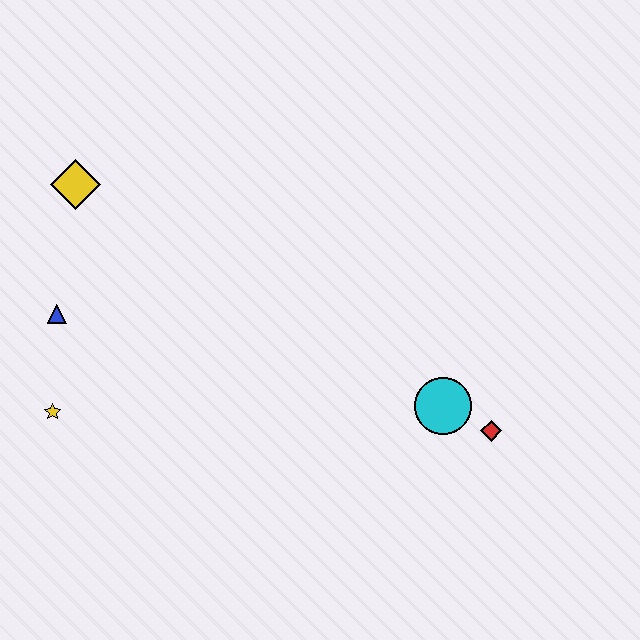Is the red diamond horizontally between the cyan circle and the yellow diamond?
No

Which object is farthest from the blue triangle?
The red diamond is farthest from the blue triangle.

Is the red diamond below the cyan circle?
Yes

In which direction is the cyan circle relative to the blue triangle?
The cyan circle is to the right of the blue triangle.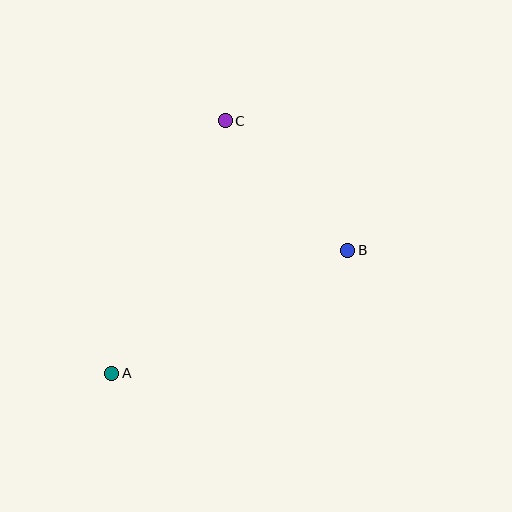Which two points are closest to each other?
Points B and C are closest to each other.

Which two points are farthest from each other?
Points A and C are farthest from each other.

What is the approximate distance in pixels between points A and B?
The distance between A and B is approximately 266 pixels.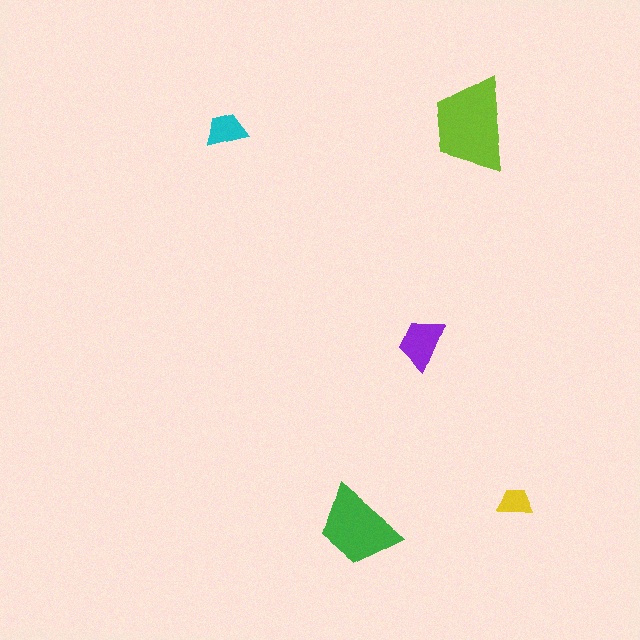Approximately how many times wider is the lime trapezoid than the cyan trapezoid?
About 2.5 times wider.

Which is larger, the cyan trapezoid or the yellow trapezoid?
The cyan one.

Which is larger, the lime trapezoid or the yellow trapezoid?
The lime one.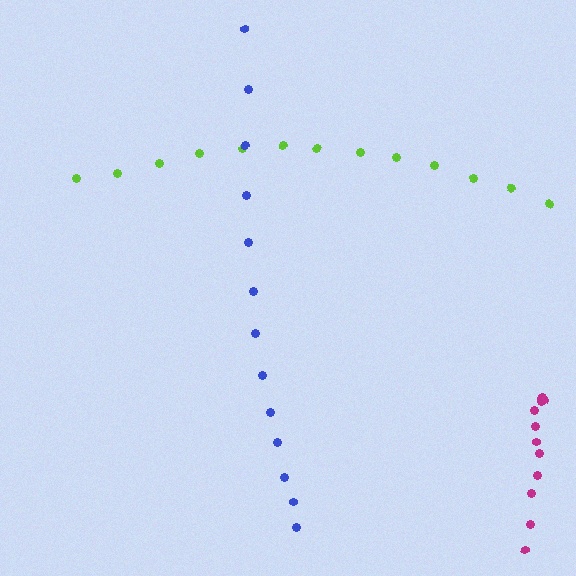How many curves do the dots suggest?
There are 3 distinct paths.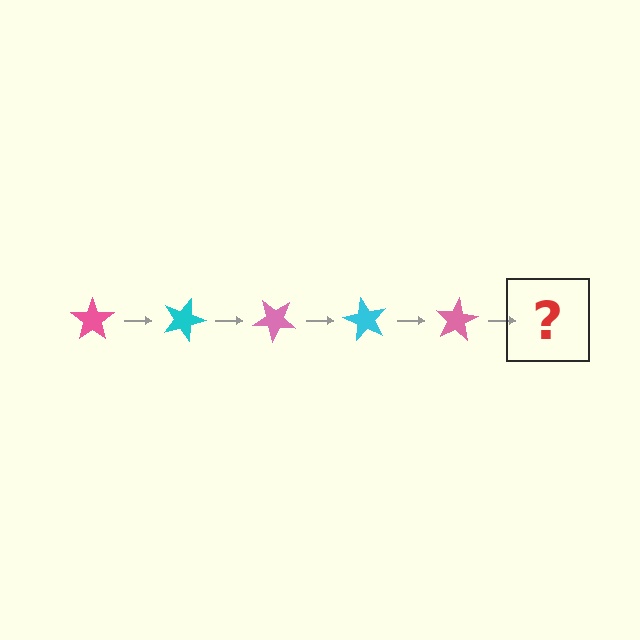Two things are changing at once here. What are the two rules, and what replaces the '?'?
The two rules are that it rotates 20 degrees each step and the color cycles through pink and cyan. The '?' should be a cyan star, rotated 100 degrees from the start.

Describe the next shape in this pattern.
It should be a cyan star, rotated 100 degrees from the start.